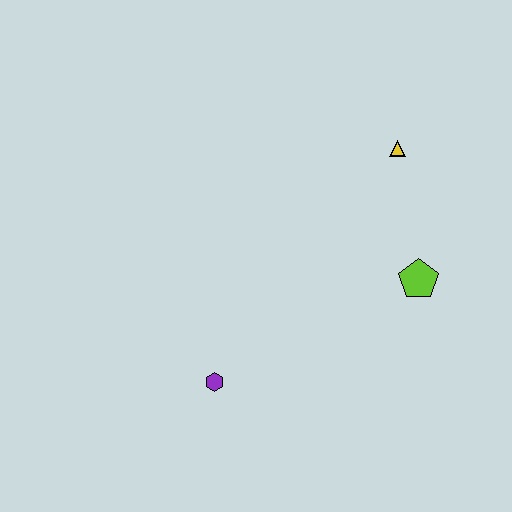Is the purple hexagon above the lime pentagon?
No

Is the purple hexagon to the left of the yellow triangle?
Yes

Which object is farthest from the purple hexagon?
The yellow triangle is farthest from the purple hexagon.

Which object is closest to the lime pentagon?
The yellow triangle is closest to the lime pentagon.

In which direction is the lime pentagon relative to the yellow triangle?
The lime pentagon is below the yellow triangle.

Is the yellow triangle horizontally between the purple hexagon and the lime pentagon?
Yes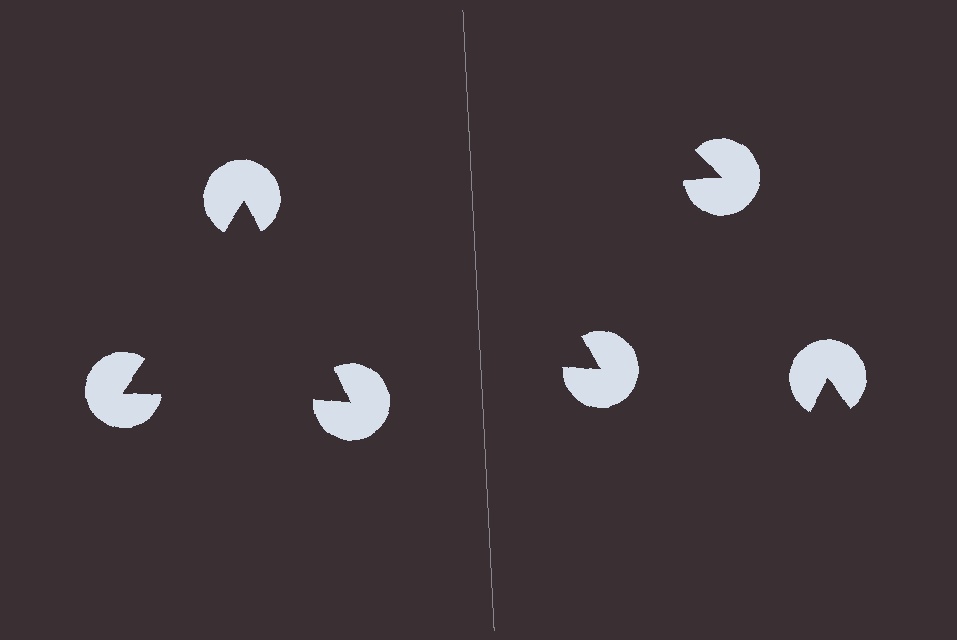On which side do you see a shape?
An illusory triangle appears on the left side. On the right side the wedge cuts are rotated, so no coherent shape forms.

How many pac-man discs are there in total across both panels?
6 — 3 on each side.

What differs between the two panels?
The pac-man discs are positioned identically on both sides; only the wedge orientations differ. On the left they align to a triangle; on the right they are misaligned.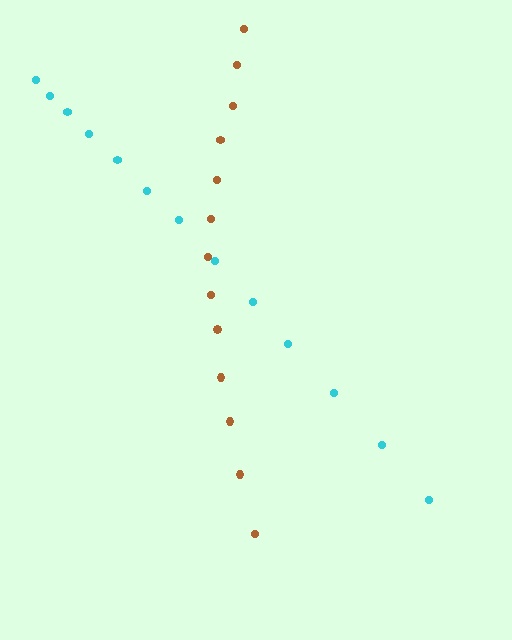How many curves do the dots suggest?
There are 2 distinct paths.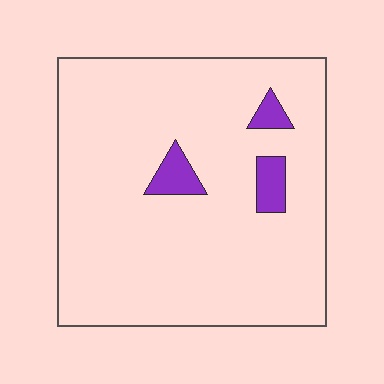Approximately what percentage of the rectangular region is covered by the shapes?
Approximately 5%.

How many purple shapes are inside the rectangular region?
3.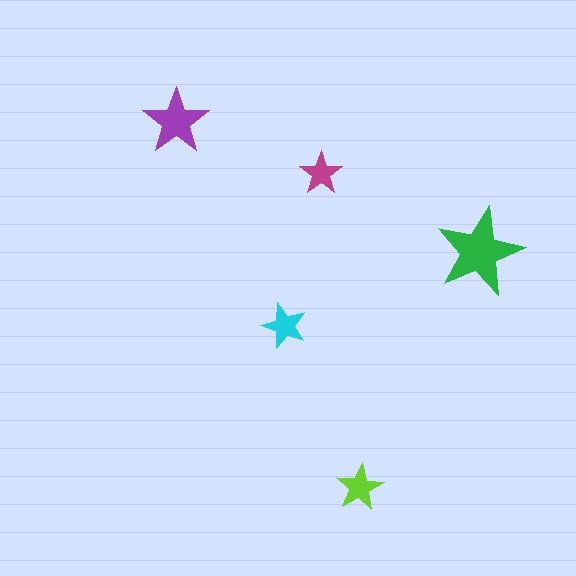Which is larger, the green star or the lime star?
The green one.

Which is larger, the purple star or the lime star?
The purple one.